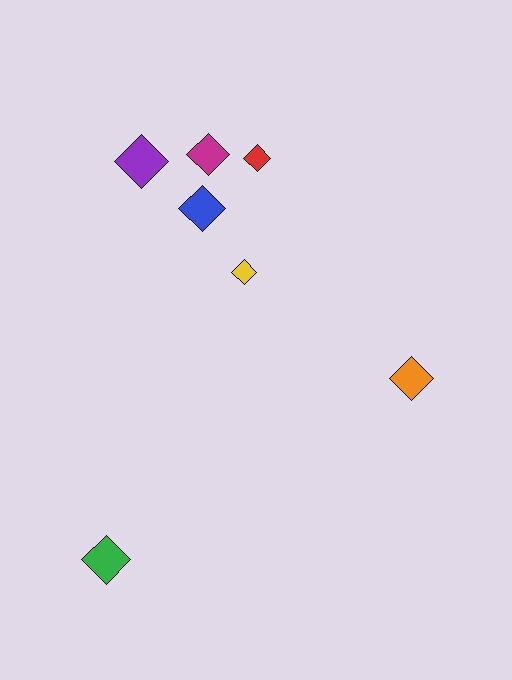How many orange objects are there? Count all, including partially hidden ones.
There is 1 orange object.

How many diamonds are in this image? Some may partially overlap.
There are 7 diamonds.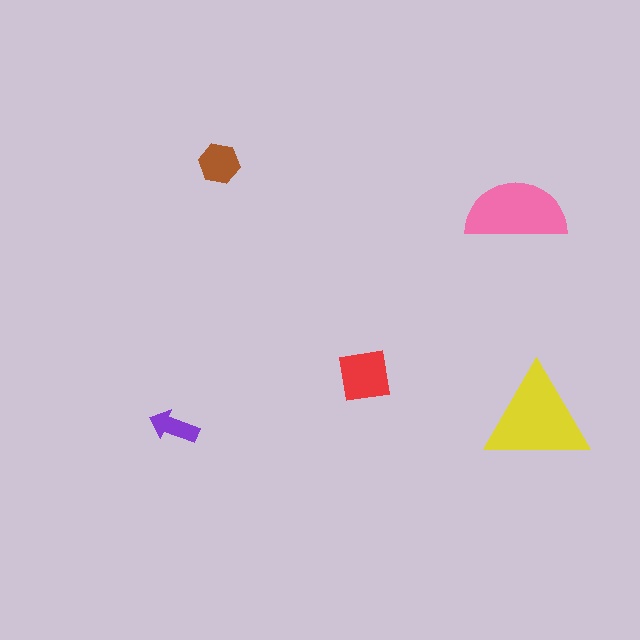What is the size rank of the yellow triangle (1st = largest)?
1st.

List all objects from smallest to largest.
The purple arrow, the brown hexagon, the red square, the pink semicircle, the yellow triangle.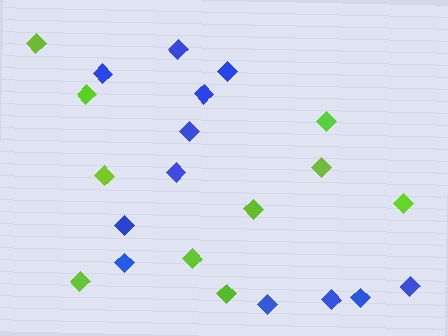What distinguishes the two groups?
There are 2 groups: one group of blue diamonds (12) and one group of lime diamonds (10).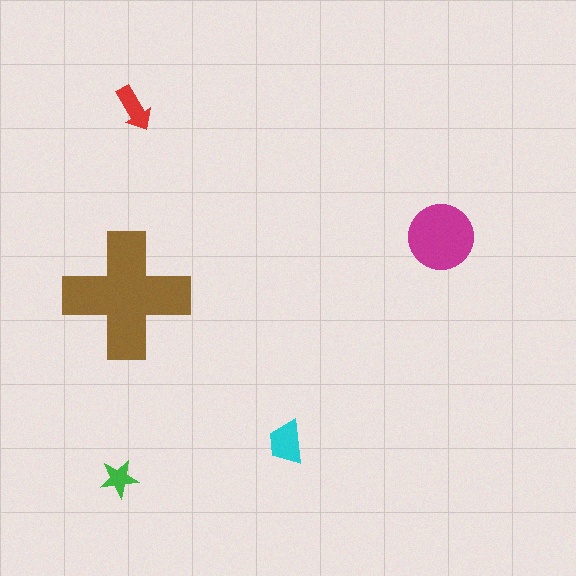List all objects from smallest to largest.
The green star, the red arrow, the cyan trapezoid, the magenta circle, the brown cross.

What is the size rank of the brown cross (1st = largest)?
1st.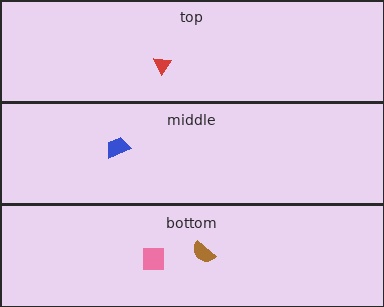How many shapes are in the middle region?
1.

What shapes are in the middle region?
The blue trapezoid.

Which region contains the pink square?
The bottom region.